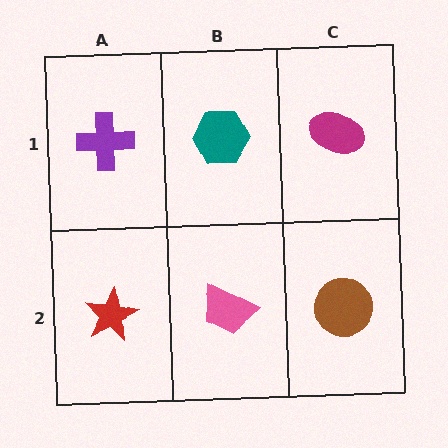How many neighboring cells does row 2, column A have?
2.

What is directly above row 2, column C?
A magenta ellipse.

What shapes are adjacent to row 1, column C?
A brown circle (row 2, column C), a teal hexagon (row 1, column B).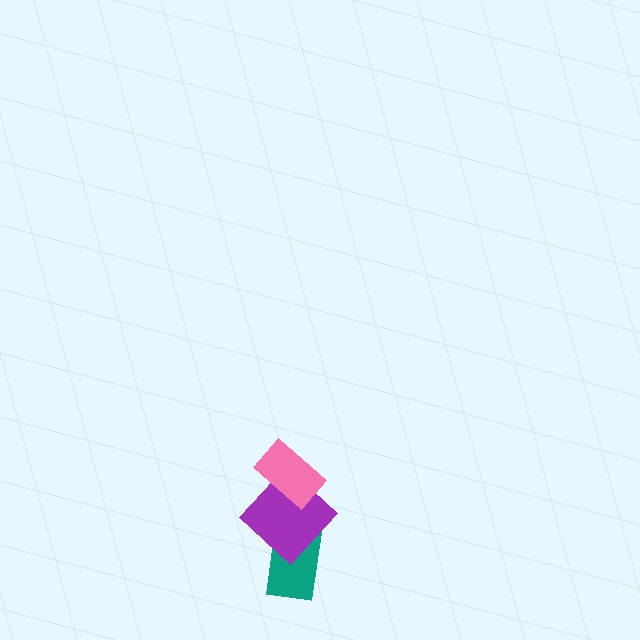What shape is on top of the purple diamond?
The pink rectangle is on top of the purple diamond.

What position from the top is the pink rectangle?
The pink rectangle is 1st from the top.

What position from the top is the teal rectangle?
The teal rectangle is 3rd from the top.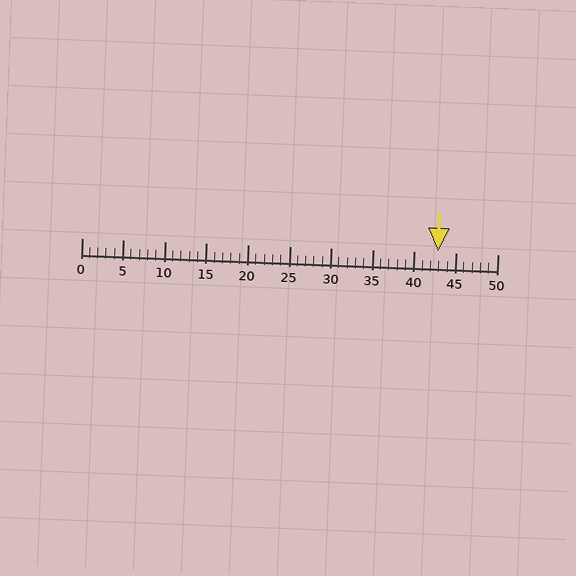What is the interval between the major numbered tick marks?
The major tick marks are spaced 5 units apart.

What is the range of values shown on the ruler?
The ruler shows values from 0 to 50.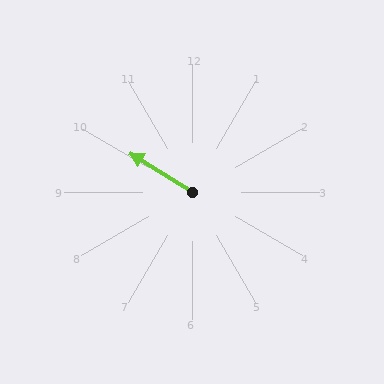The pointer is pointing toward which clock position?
Roughly 10 o'clock.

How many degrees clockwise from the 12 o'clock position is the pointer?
Approximately 302 degrees.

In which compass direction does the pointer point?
Northwest.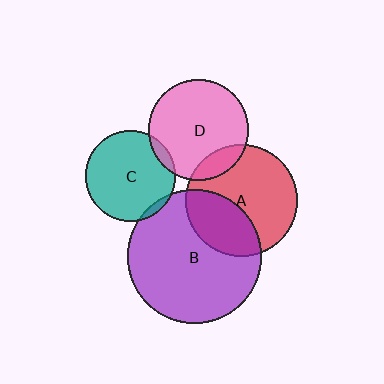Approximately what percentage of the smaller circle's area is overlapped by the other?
Approximately 5%.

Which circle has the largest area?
Circle B (purple).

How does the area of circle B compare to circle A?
Approximately 1.4 times.